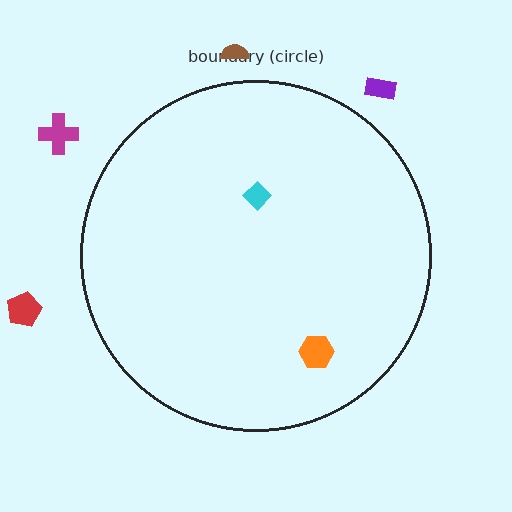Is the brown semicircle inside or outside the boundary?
Outside.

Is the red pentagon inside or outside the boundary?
Outside.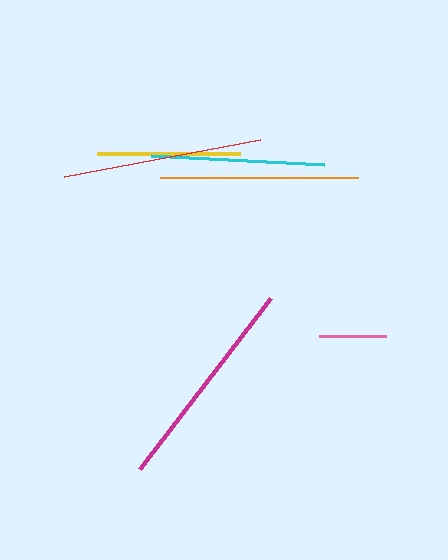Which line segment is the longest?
The magenta line is the longest at approximately 216 pixels.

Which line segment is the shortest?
The pink line is the shortest at approximately 68 pixels.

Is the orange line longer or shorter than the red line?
The red line is longer than the orange line.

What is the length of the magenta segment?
The magenta segment is approximately 216 pixels long.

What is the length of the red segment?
The red segment is approximately 199 pixels long.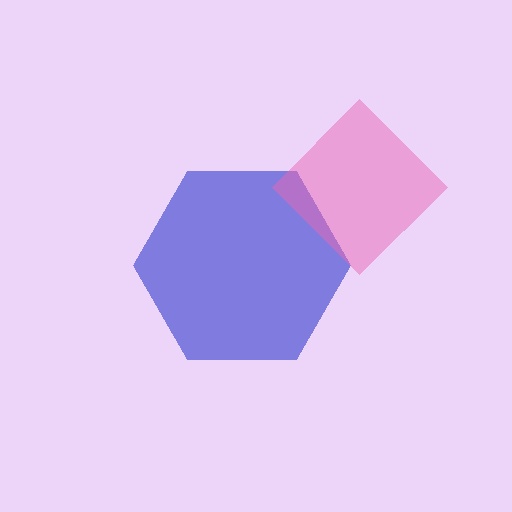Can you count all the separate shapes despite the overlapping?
Yes, there are 2 separate shapes.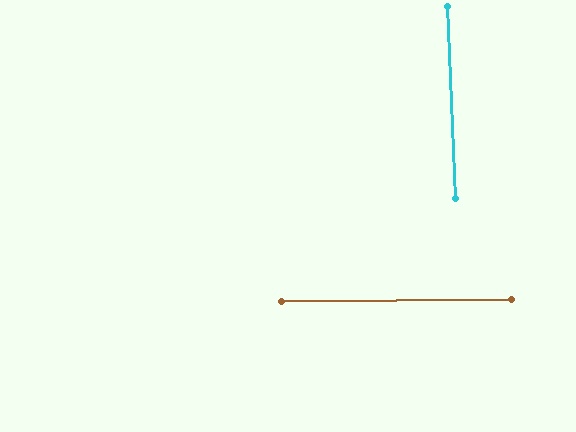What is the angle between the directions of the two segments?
Approximately 88 degrees.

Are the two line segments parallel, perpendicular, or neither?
Perpendicular — they meet at approximately 88°.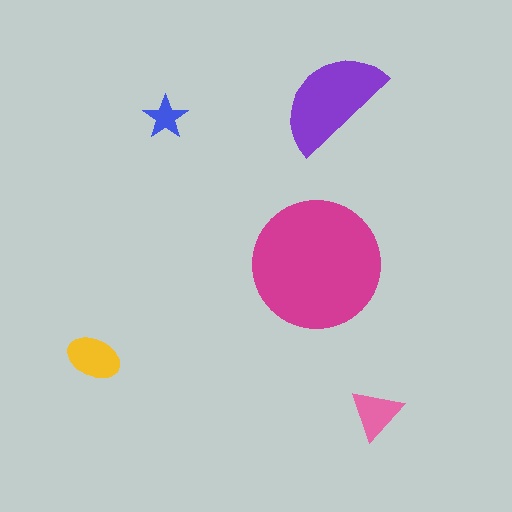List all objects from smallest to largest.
The blue star, the pink triangle, the yellow ellipse, the purple semicircle, the magenta circle.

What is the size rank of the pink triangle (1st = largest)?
4th.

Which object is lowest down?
The pink triangle is bottommost.